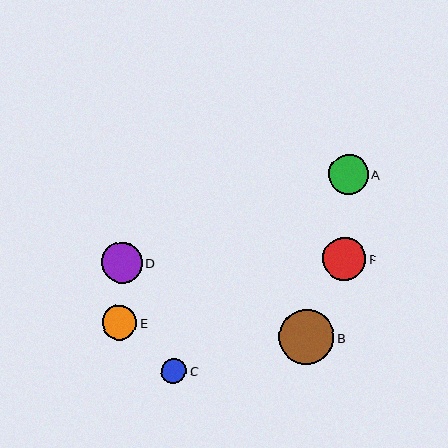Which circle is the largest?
Circle B is the largest with a size of approximately 55 pixels.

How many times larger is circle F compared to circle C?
Circle F is approximately 1.7 times the size of circle C.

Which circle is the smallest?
Circle C is the smallest with a size of approximately 25 pixels.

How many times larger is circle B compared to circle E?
Circle B is approximately 1.6 times the size of circle E.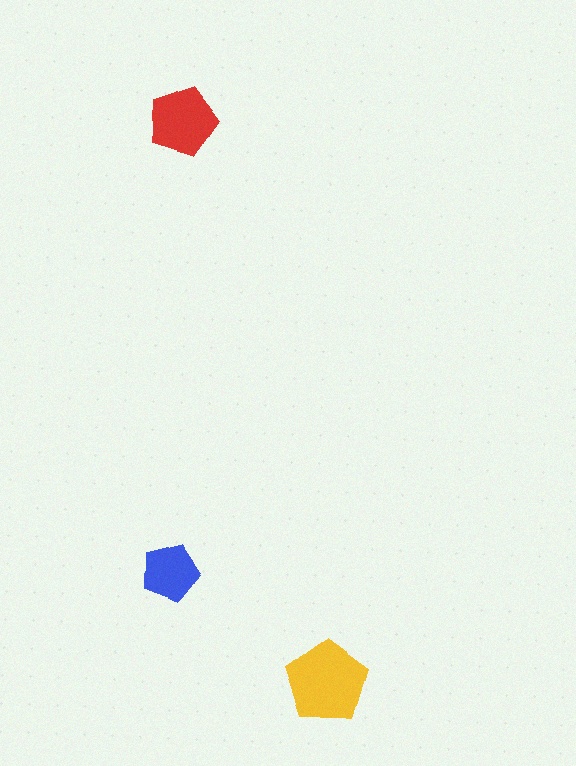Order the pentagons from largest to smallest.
the yellow one, the red one, the blue one.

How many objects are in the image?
There are 3 objects in the image.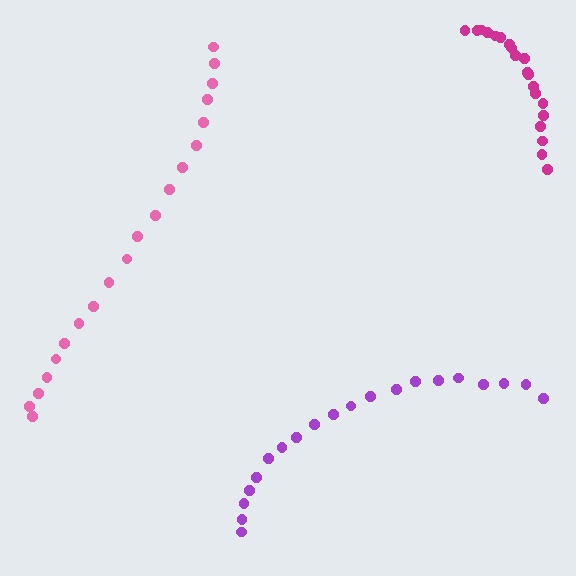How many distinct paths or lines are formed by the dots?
There are 3 distinct paths.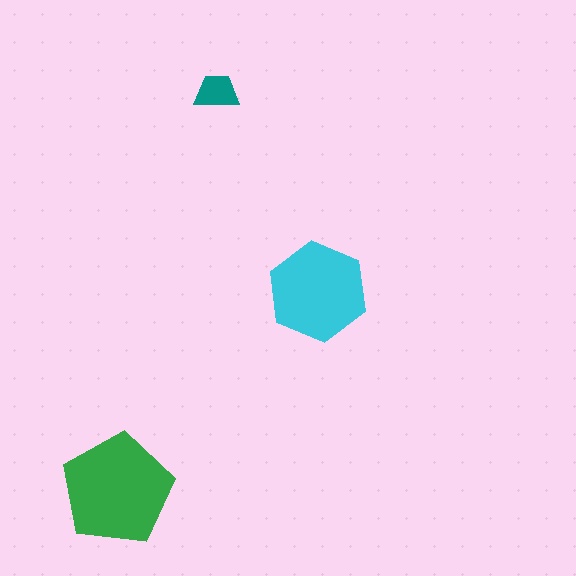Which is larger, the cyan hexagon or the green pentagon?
The green pentagon.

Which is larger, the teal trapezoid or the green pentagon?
The green pentagon.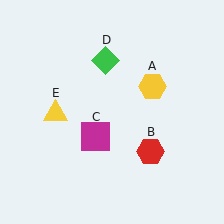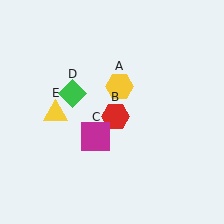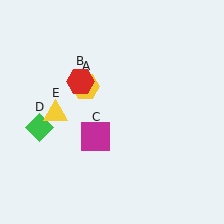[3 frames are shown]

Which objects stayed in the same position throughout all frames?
Magenta square (object C) and yellow triangle (object E) remained stationary.